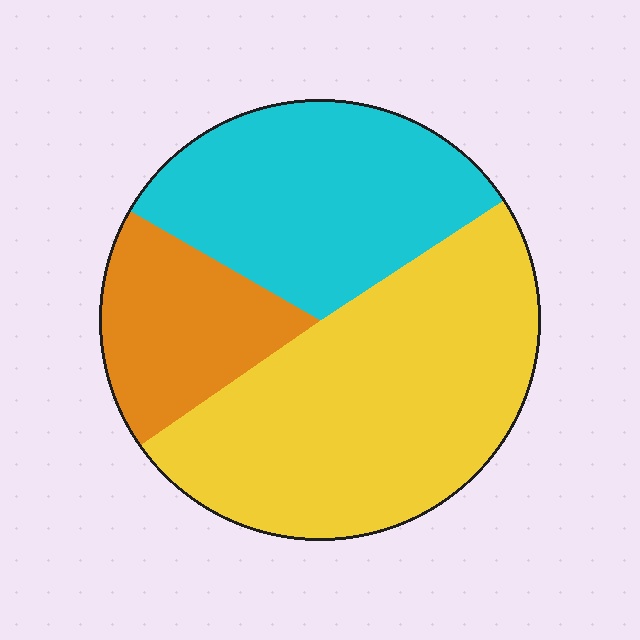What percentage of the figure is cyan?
Cyan takes up between a quarter and a half of the figure.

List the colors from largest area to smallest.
From largest to smallest: yellow, cyan, orange.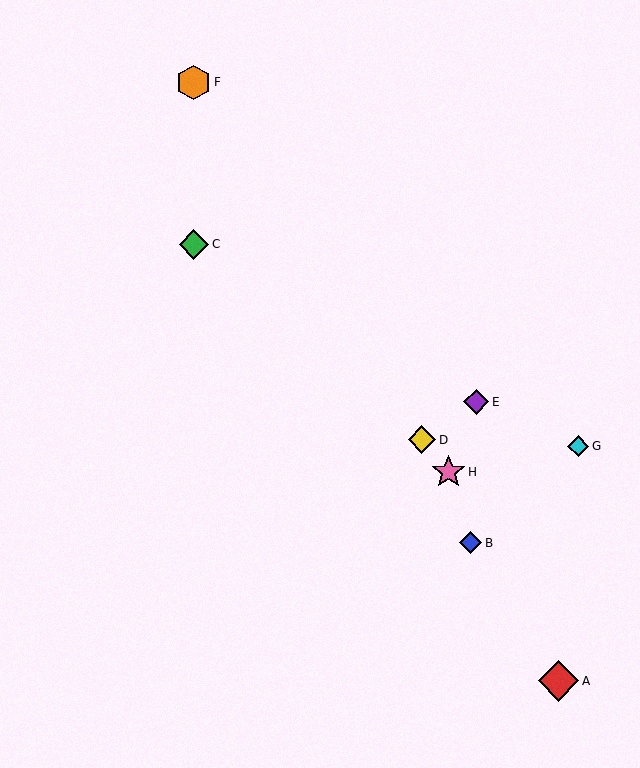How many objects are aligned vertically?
2 objects (C, F) are aligned vertically.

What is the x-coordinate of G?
Object G is at x≈578.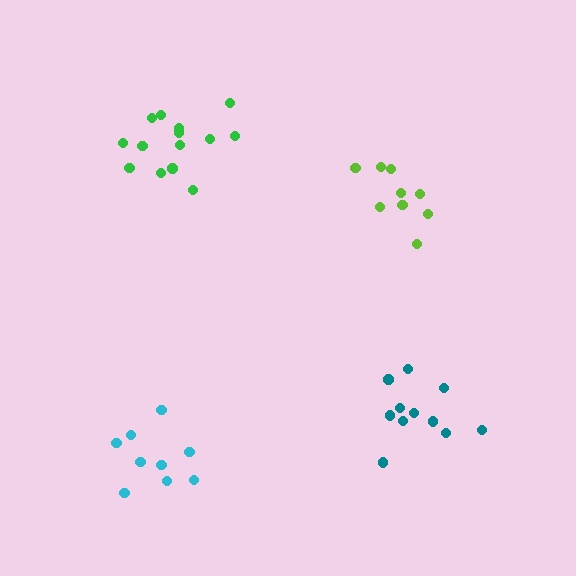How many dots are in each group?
Group 1: 9 dots, Group 2: 9 dots, Group 3: 14 dots, Group 4: 11 dots (43 total).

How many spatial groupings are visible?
There are 4 spatial groupings.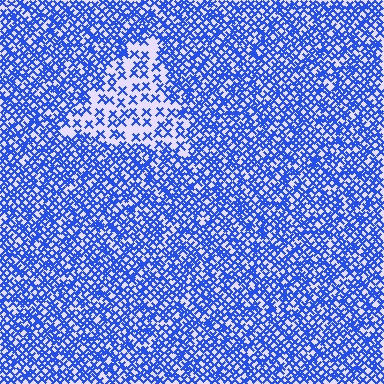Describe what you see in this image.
The image contains small blue elements arranged at two different densities. A triangle-shaped region is visible where the elements are less densely packed than the surrounding area.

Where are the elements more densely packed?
The elements are more densely packed outside the triangle boundary.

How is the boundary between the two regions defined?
The boundary is defined by a change in element density (approximately 2.4x ratio). All elements are the same color, size, and shape.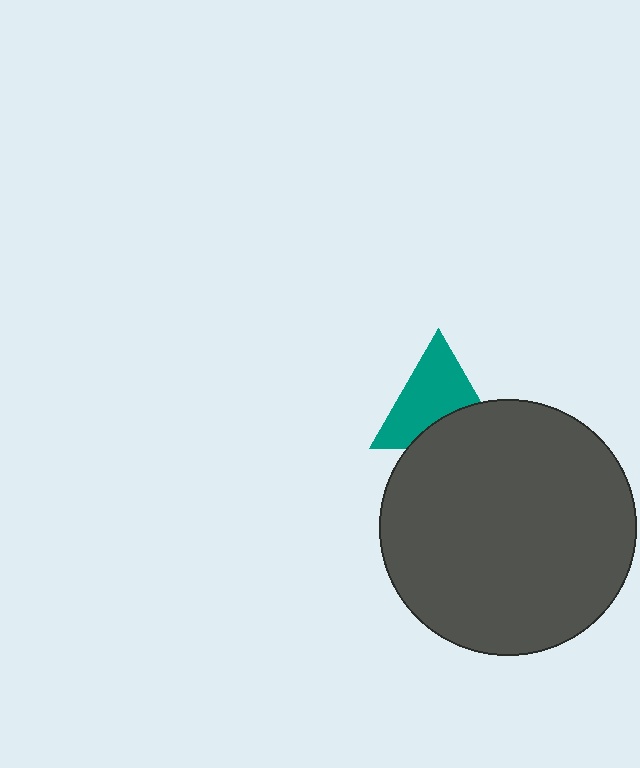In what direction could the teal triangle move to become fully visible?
The teal triangle could move up. That would shift it out from behind the dark gray circle entirely.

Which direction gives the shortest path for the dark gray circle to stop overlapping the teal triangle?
Moving down gives the shortest separation.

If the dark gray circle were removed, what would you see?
You would see the complete teal triangle.